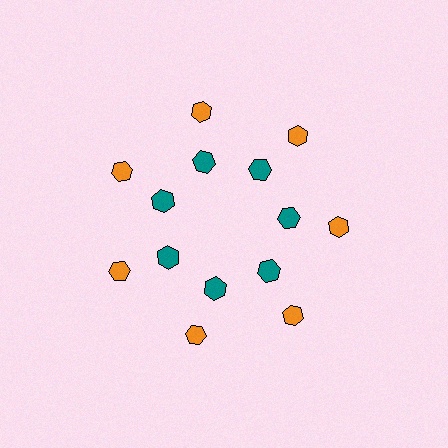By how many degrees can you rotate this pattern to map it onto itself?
The pattern maps onto itself every 51 degrees of rotation.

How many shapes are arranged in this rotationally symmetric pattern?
There are 14 shapes, arranged in 7 groups of 2.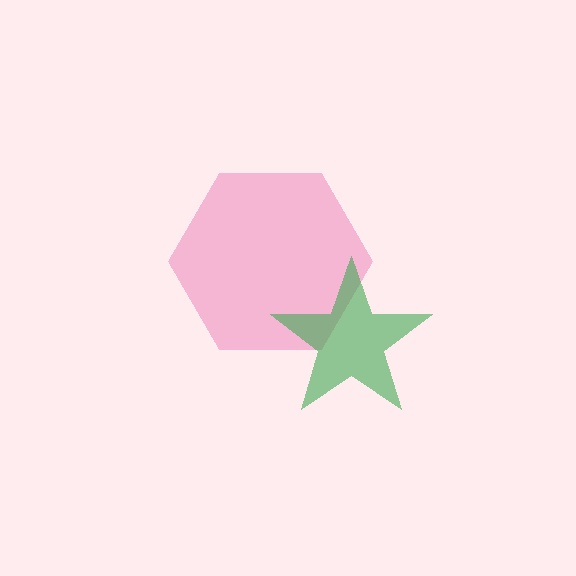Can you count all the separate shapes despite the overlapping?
Yes, there are 2 separate shapes.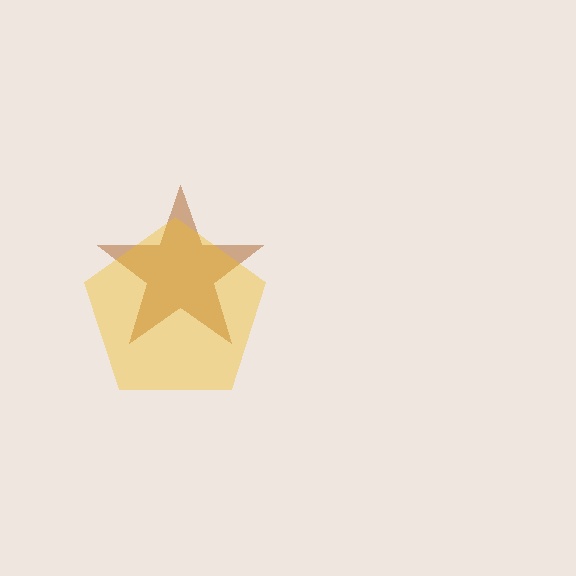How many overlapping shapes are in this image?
There are 2 overlapping shapes in the image.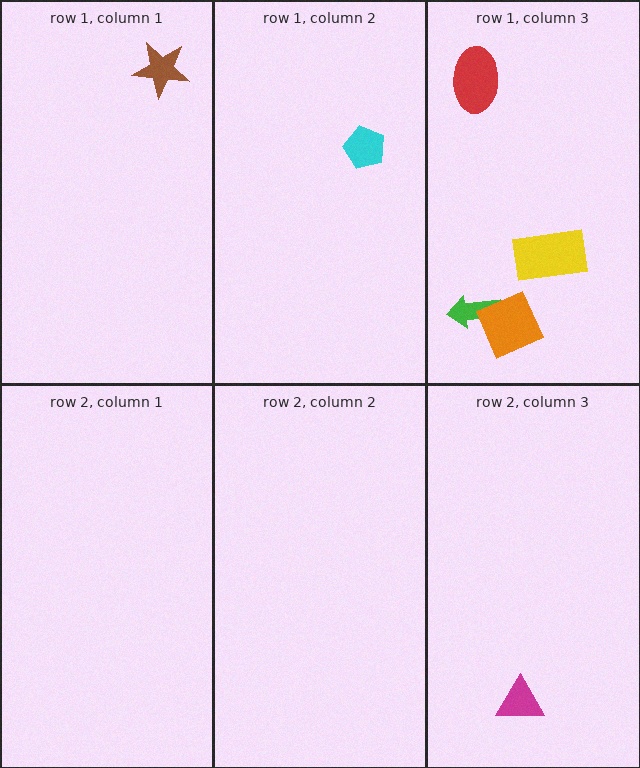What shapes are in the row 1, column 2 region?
The cyan pentagon.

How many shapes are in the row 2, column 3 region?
1.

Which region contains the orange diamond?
The row 1, column 3 region.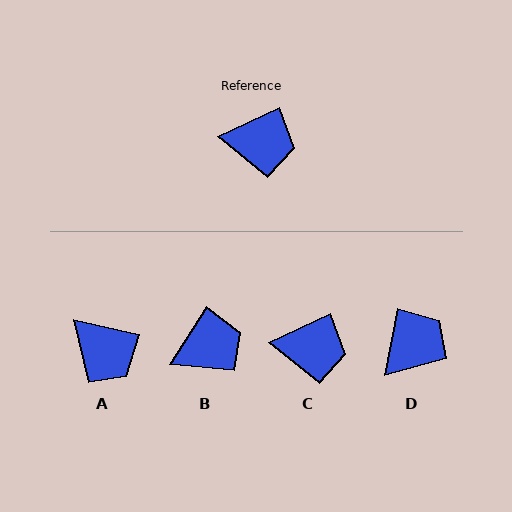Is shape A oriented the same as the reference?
No, it is off by about 38 degrees.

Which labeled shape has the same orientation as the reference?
C.